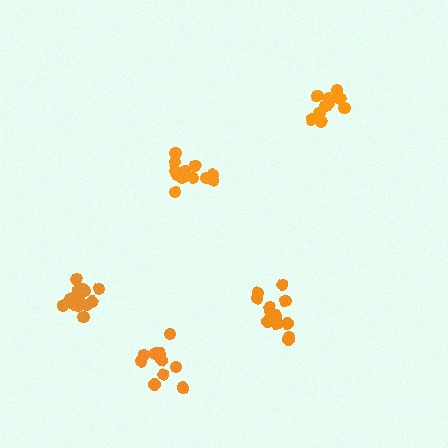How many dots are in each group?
Group 1: 14 dots, Group 2: 10 dots, Group 3: 12 dots, Group 4: 13 dots, Group 5: 15 dots (64 total).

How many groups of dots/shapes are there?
There are 5 groups.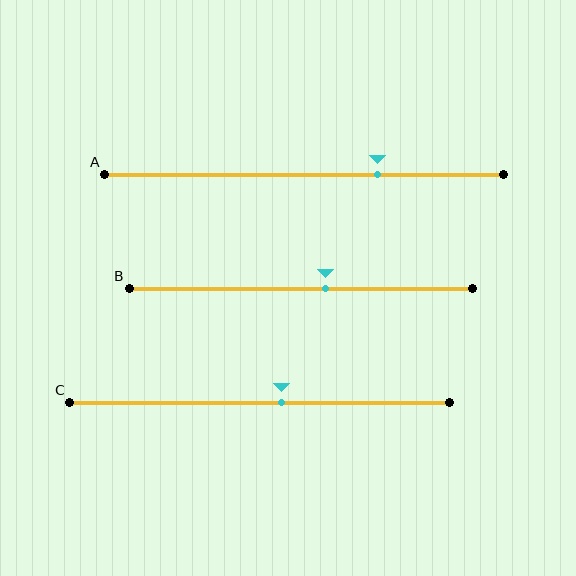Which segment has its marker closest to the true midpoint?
Segment C has its marker closest to the true midpoint.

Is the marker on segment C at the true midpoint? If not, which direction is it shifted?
No, the marker on segment C is shifted to the right by about 6% of the segment length.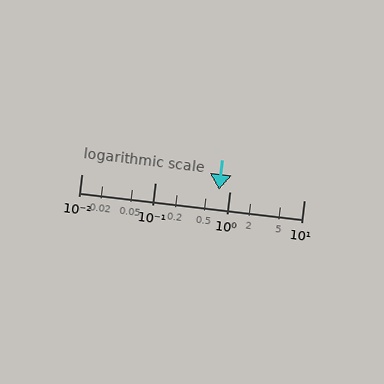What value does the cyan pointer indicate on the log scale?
The pointer indicates approximately 0.71.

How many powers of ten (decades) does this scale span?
The scale spans 3 decades, from 0.01 to 10.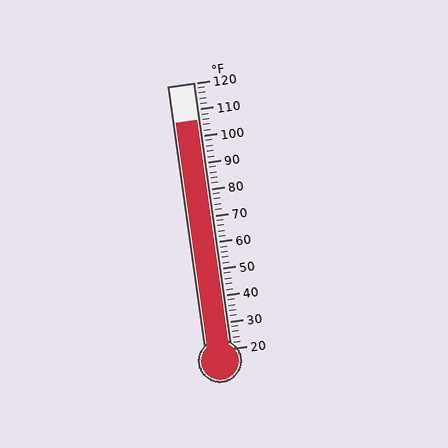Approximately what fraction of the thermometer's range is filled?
The thermometer is filled to approximately 85% of its range.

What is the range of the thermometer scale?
The thermometer scale ranges from 20°F to 120°F.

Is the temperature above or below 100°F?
The temperature is above 100°F.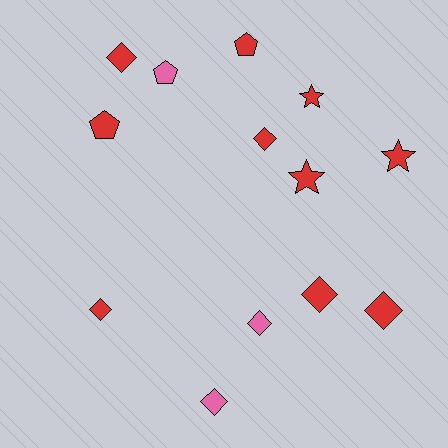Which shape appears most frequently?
Diamond, with 7 objects.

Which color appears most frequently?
Red, with 10 objects.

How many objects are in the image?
There are 13 objects.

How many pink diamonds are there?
There are 2 pink diamonds.